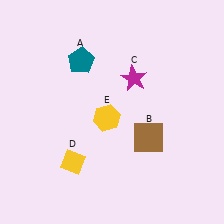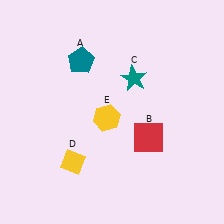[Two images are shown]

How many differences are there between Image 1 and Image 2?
There are 2 differences between the two images.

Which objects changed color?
B changed from brown to red. C changed from magenta to teal.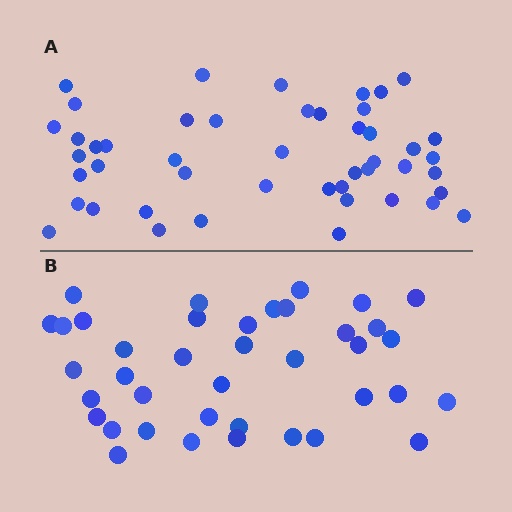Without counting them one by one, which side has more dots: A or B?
Region A (the top region) has more dots.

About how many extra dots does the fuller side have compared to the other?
Region A has roughly 8 or so more dots than region B.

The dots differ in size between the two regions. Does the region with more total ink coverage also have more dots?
No. Region B has more total ink coverage because its dots are larger, but region A actually contains more individual dots. Total area can be misleading — the number of items is what matters here.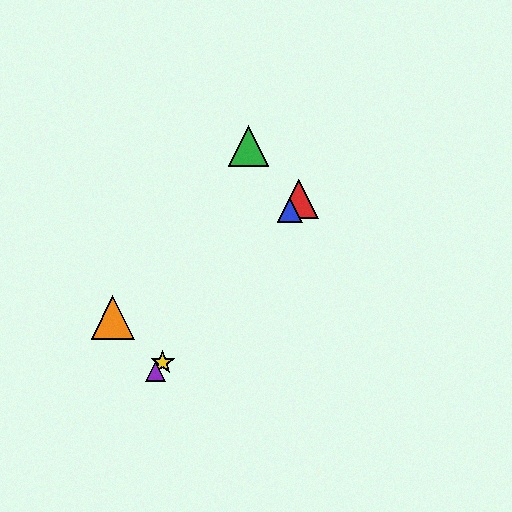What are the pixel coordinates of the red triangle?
The red triangle is at (299, 199).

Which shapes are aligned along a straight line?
The red triangle, the blue triangle, the yellow star, the purple triangle are aligned along a straight line.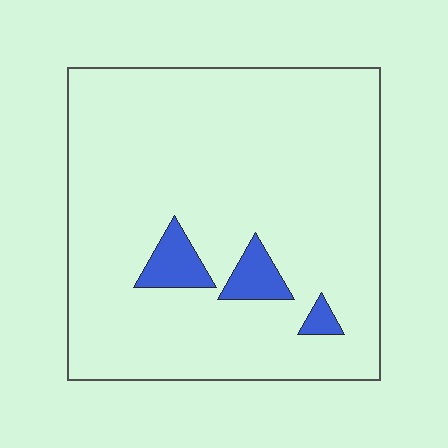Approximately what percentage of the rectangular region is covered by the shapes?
Approximately 5%.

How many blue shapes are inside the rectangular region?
3.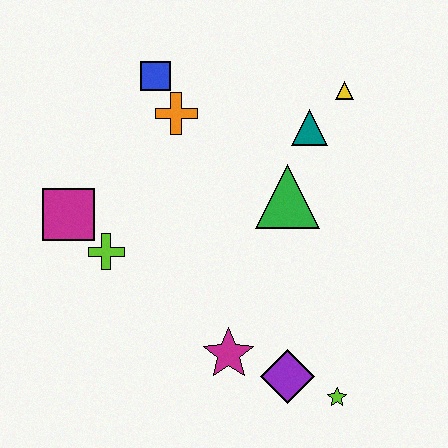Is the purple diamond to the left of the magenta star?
No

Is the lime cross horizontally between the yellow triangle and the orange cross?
No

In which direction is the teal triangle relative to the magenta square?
The teal triangle is to the right of the magenta square.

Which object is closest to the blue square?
The orange cross is closest to the blue square.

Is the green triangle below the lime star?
No